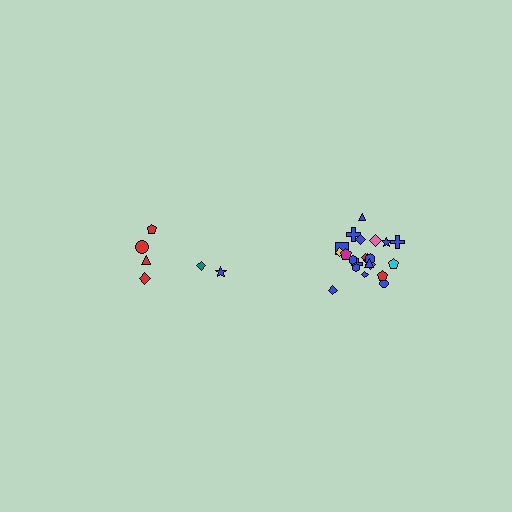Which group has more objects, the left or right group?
The right group.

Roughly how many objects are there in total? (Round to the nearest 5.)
Roughly 30 objects in total.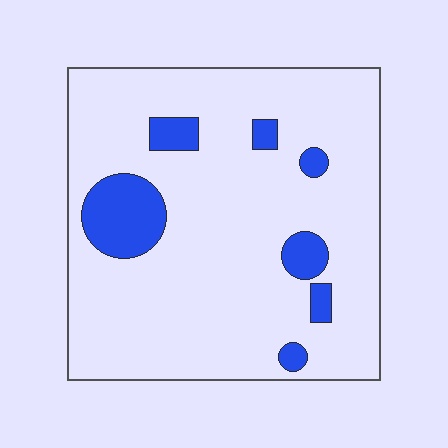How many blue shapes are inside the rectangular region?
7.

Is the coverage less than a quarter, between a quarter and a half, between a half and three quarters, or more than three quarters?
Less than a quarter.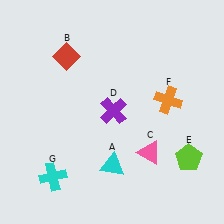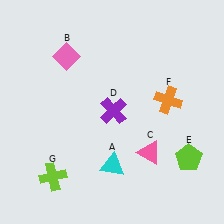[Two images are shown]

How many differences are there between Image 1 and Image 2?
There are 2 differences between the two images.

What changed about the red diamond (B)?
In Image 1, B is red. In Image 2, it changed to pink.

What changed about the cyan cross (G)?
In Image 1, G is cyan. In Image 2, it changed to lime.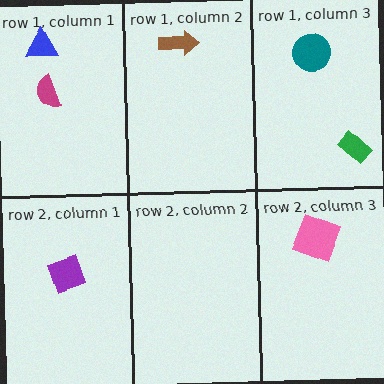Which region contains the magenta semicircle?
The row 1, column 1 region.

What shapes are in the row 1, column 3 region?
The teal circle, the green rectangle.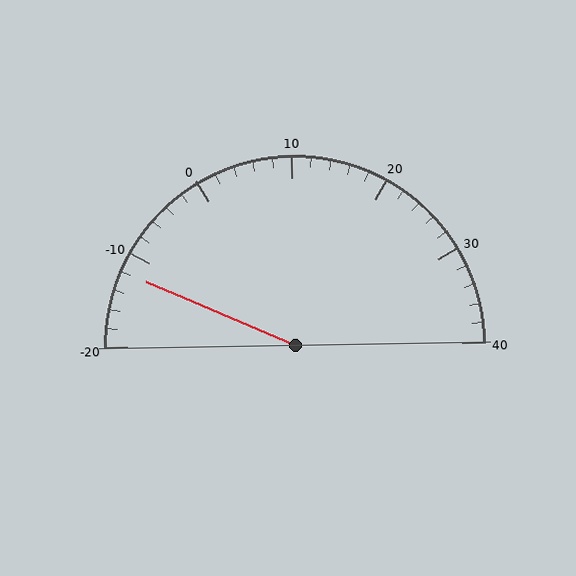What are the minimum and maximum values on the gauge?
The gauge ranges from -20 to 40.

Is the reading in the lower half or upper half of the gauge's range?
The reading is in the lower half of the range (-20 to 40).